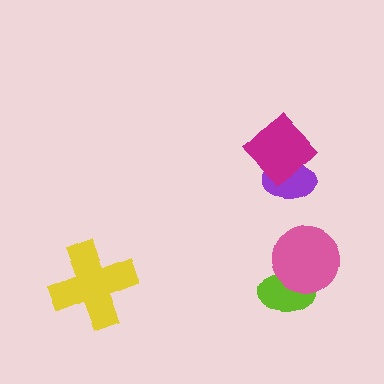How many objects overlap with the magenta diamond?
1 object overlaps with the magenta diamond.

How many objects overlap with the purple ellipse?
1 object overlaps with the purple ellipse.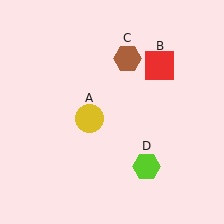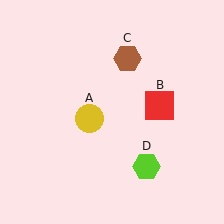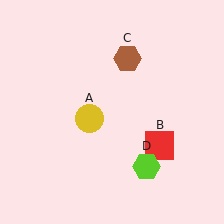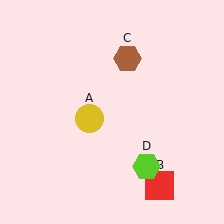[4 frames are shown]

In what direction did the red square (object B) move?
The red square (object B) moved down.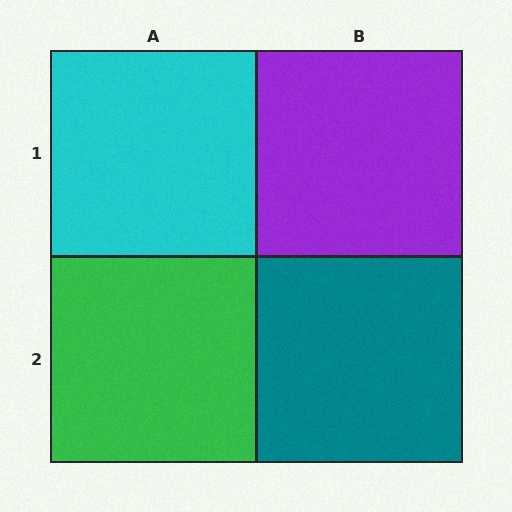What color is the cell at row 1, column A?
Cyan.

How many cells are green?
1 cell is green.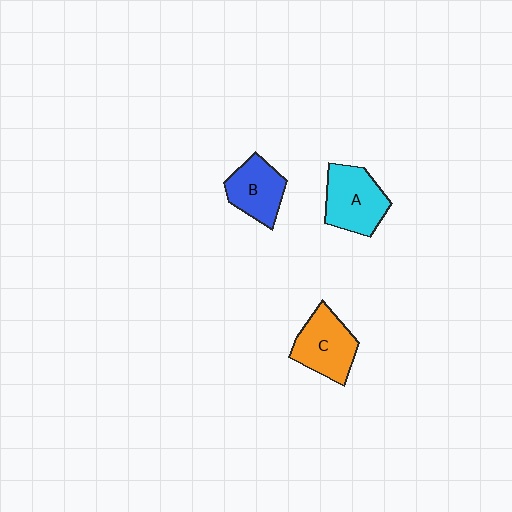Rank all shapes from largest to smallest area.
From largest to smallest: A (cyan), C (orange), B (blue).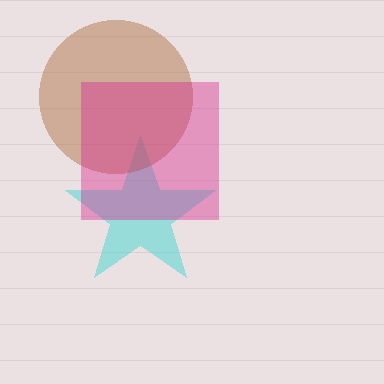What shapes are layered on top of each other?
The layered shapes are: a cyan star, a brown circle, a magenta square.